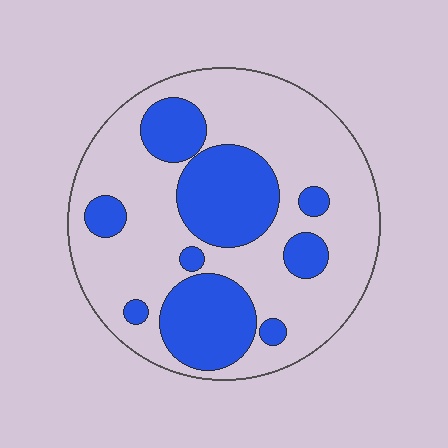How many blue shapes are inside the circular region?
9.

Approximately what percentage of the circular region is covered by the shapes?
Approximately 30%.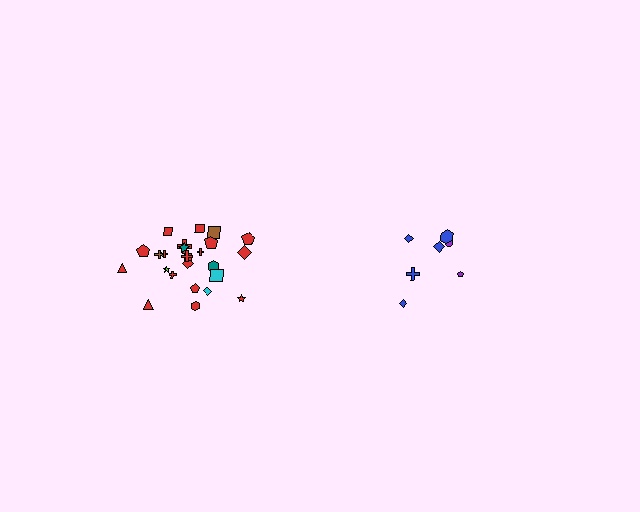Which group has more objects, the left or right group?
The left group.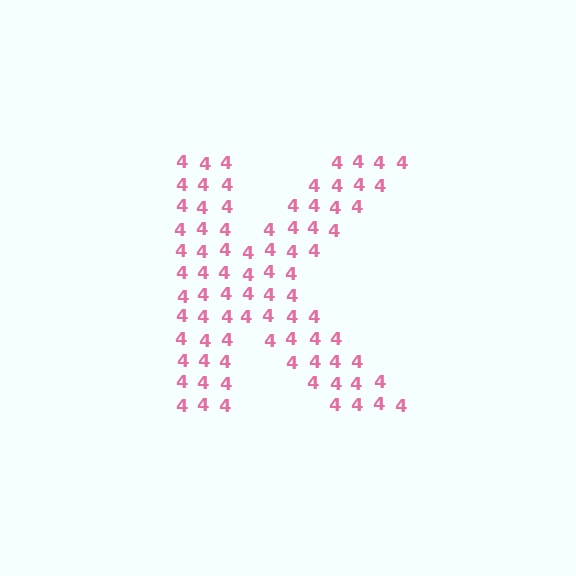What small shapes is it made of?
It is made of small digit 4's.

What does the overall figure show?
The overall figure shows the letter K.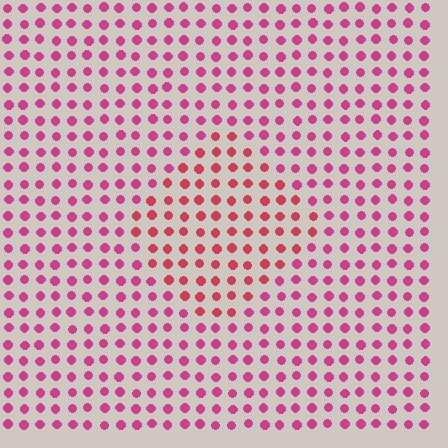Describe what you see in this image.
The image is filled with small magenta elements in a uniform arrangement. A diamond-shaped region is visible where the elements are tinted to a slightly different hue, forming a subtle color boundary.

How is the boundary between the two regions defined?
The boundary is defined purely by a slight shift in hue (about 24 degrees). Spacing, size, and orientation are identical on both sides.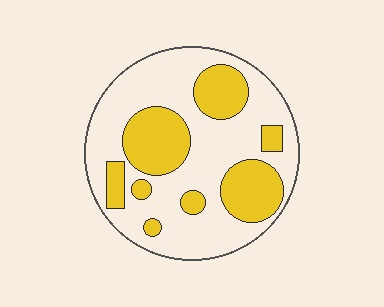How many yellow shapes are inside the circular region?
8.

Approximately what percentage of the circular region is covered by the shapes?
Approximately 35%.